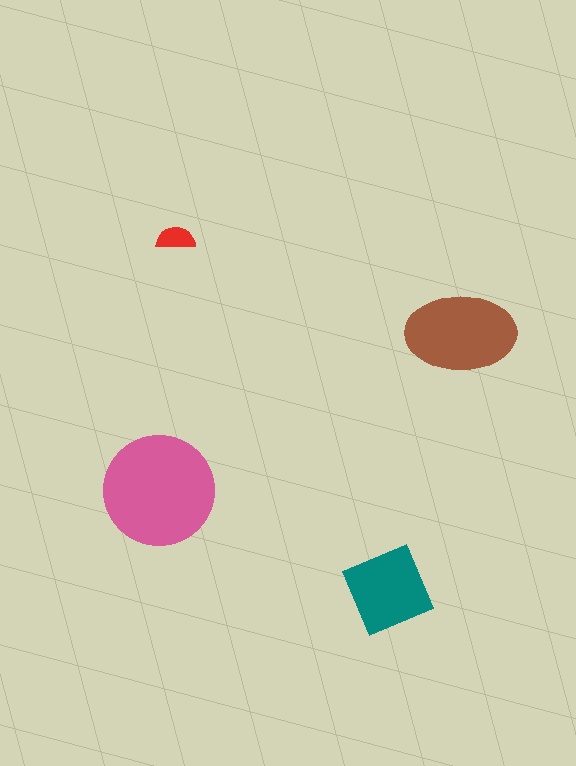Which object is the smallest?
The red semicircle.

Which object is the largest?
The pink circle.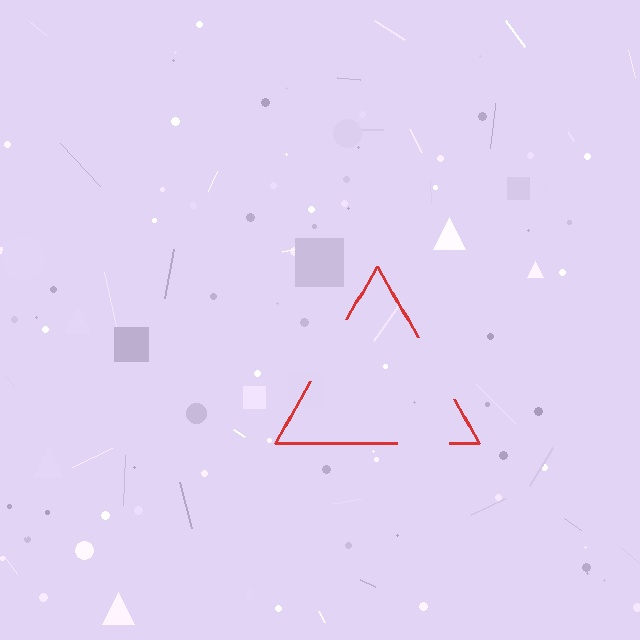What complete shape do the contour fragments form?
The contour fragments form a triangle.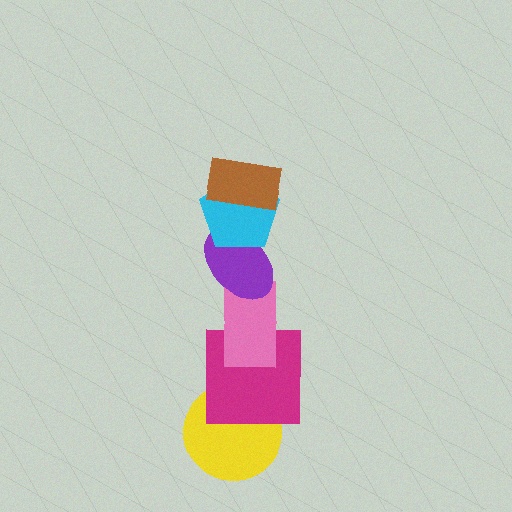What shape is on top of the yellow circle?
The magenta square is on top of the yellow circle.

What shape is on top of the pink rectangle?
The purple ellipse is on top of the pink rectangle.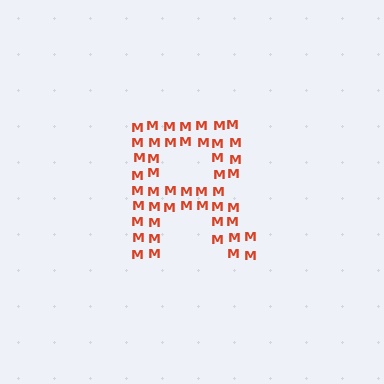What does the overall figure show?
The overall figure shows the letter R.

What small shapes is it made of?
It is made of small letter M's.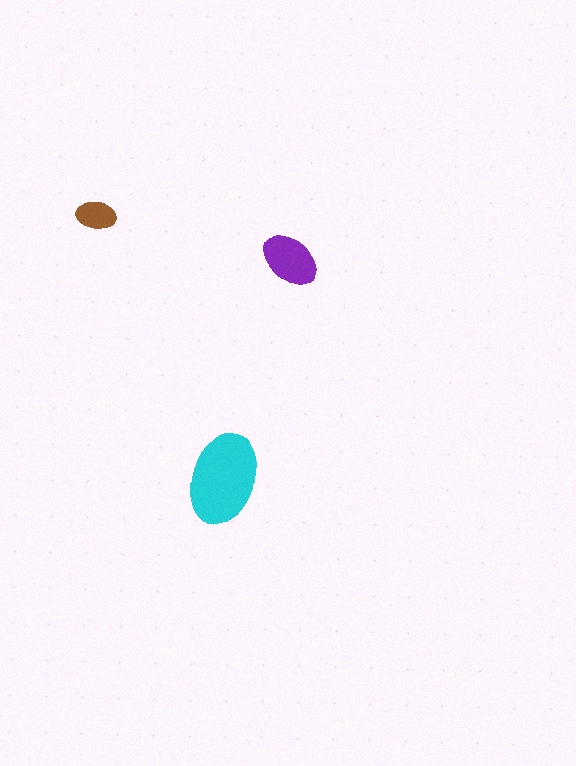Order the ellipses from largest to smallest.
the cyan one, the purple one, the brown one.